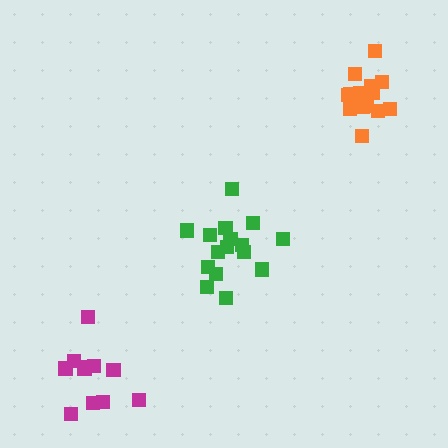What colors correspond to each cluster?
The clusters are colored: green, orange, magenta.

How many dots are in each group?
Group 1: 16 dots, Group 2: 15 dots, Group 3: 11 dots (42 total).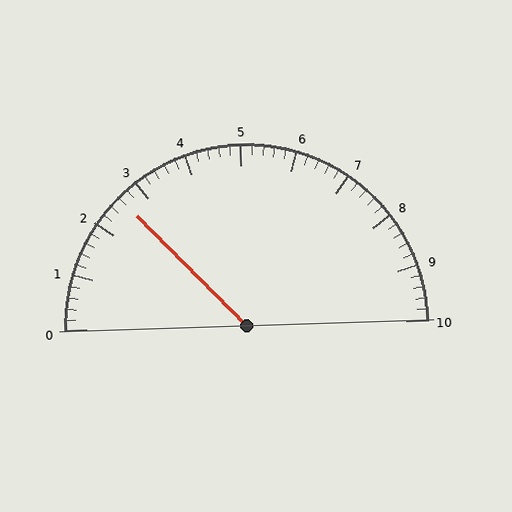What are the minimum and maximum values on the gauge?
The gauge ranges from 0 to 10.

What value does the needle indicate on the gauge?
The needle indicates approximately 2.6.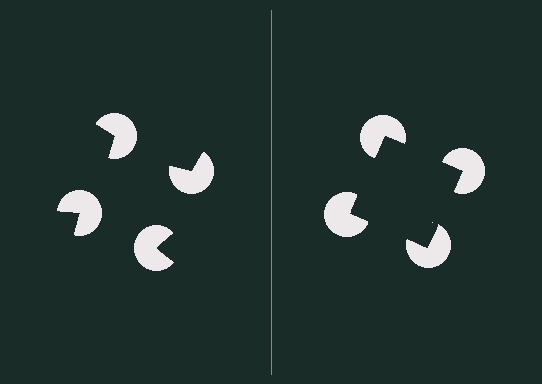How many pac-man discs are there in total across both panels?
8 — 4 on each side.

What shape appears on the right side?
An illusory square.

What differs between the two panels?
The pac-man discs are positioned identically on both sides; only the wedge orientations differ. On the right they align to a square; on the left they are misaligned.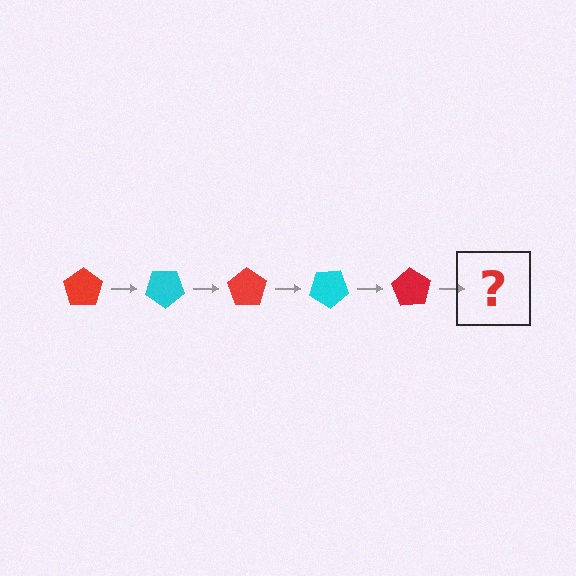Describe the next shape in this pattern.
It should be a cyan pentagon, rotated 175 degrees from the start.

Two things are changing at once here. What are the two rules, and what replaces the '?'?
The two rules are that it rotates 35 degrees each step and the color cycles through red and cyan. The '?' should be a cyan pentagon, rotated 175 degrees from the start.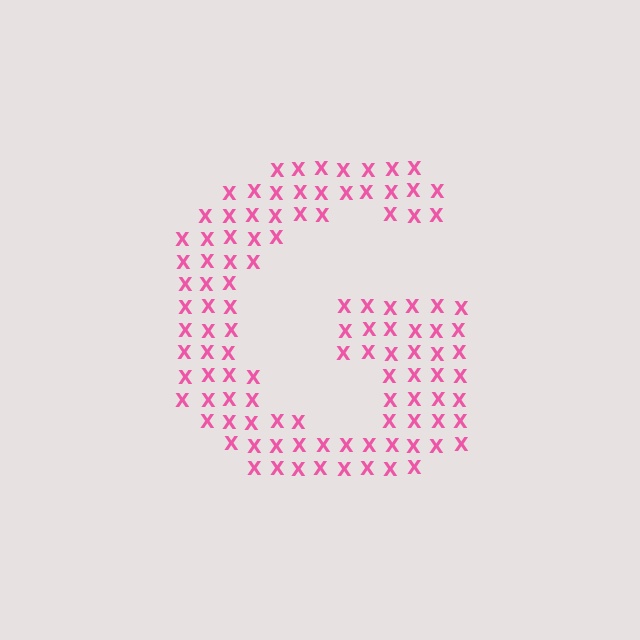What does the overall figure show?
The overall figure shows the letter G.